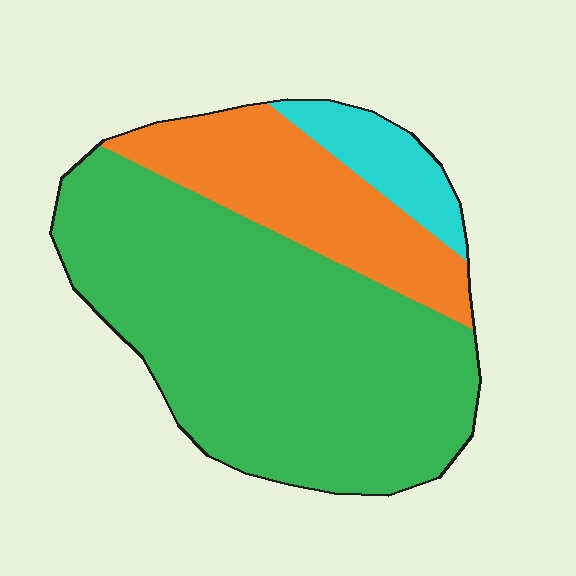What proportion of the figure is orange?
Orange takes up about one quarter (1/4) of the figure.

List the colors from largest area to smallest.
From largest to smallest: green, orange, cyan.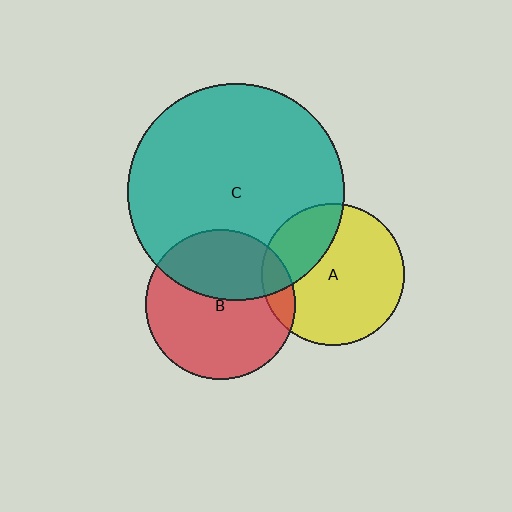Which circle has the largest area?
Circle C (teal).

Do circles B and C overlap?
Yes.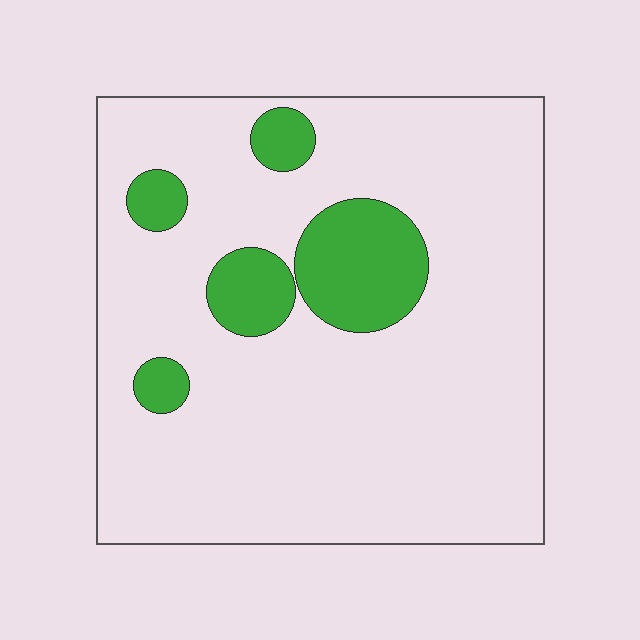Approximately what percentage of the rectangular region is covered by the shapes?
Approximately 15%.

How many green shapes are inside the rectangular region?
5.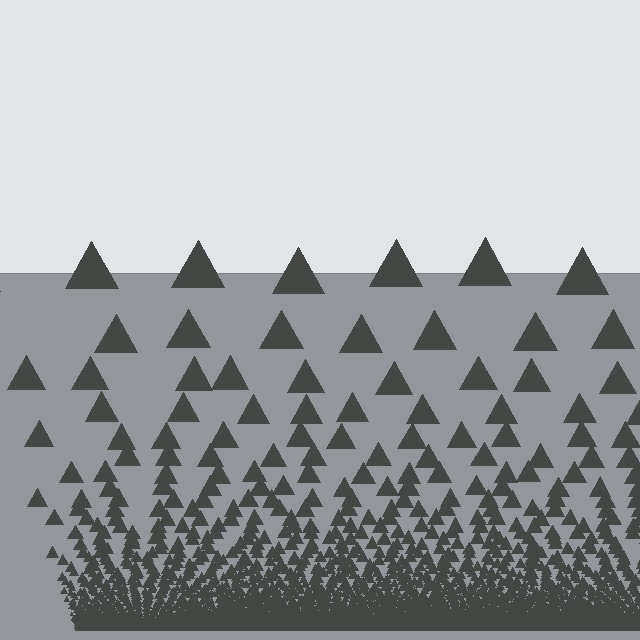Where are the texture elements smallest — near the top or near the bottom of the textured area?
Near the bottom.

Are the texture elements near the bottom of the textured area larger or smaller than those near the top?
Smaller. The gradient is inverted — elements near the bottom are smaller and denser.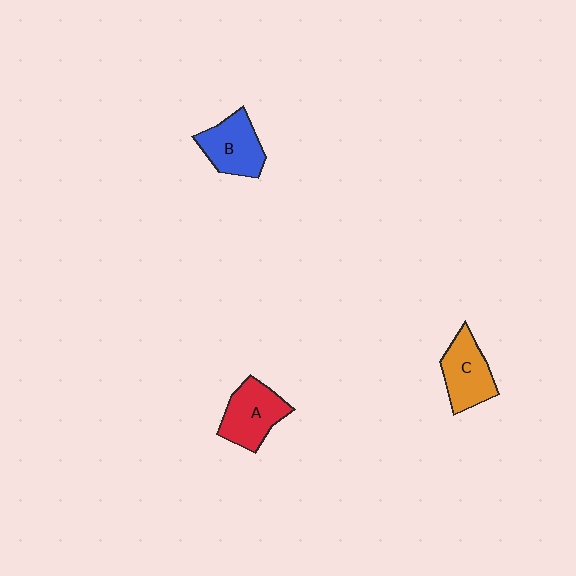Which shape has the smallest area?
Shape B (blue).